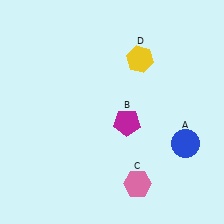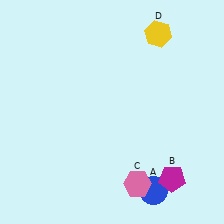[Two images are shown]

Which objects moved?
The objects that moved are: the blue circle (A), the magenta pentagon (B), the yellow hexagon (D).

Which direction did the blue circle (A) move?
The blue circle (A) moved down.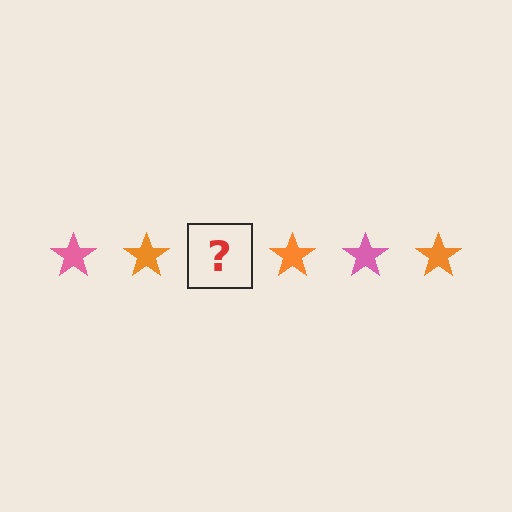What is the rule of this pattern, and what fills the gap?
The rule is that the pattern cycles through pink, orange stars. The gap should be filled with a pink star.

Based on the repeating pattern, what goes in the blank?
The blank should be a pink star.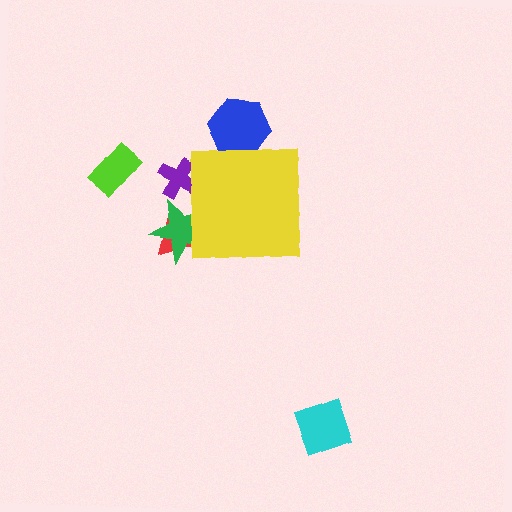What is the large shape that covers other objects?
A yellow square.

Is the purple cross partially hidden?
Yes, the purple cross is partially hidden behind the yellow square.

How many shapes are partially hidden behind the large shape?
4 shapes are partially hidden.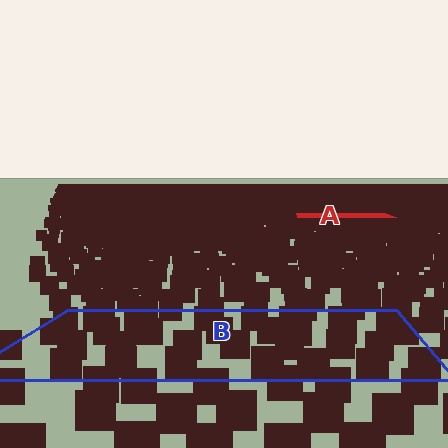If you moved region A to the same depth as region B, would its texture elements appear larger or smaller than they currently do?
They would appear larger. At a closer depth, the same texture elements are projected at a bigger on-screen size.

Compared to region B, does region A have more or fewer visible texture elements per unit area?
Region A has more texture elements per unit area — they are packed more densely because it is farther away.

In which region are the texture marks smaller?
The texture marks are smaller in region A, because it is farther away.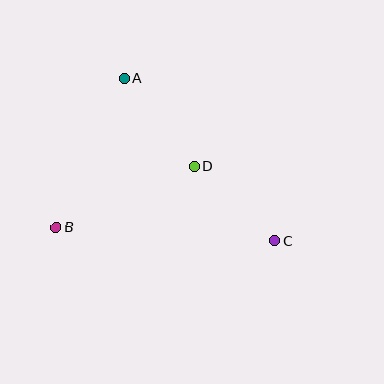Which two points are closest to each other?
Points C and D are closest to each other.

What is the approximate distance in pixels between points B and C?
The distance between B and C is approximately 219 pixels.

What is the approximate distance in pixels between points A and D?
The distance between A and D is approximately 113 pixels.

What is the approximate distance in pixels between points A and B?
The distance between A and B is approximately 164 pixels.